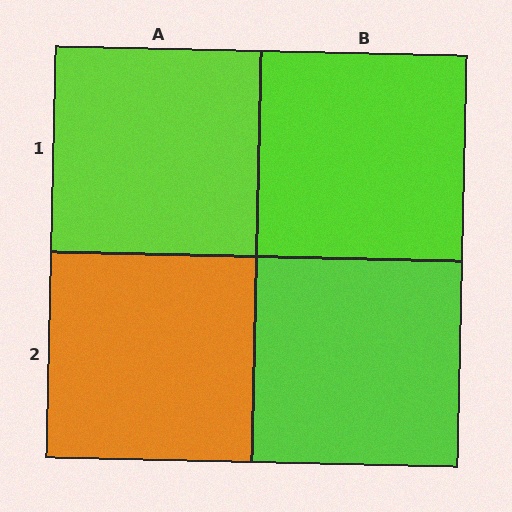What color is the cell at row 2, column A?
Orange.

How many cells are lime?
3 cells are lime.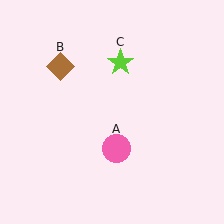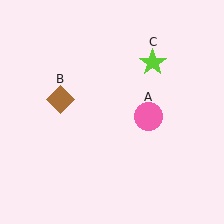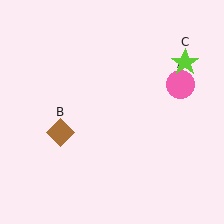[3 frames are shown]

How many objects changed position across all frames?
3 objects changed position: pink circle (object A), brown diamond (object B), lime star (object C).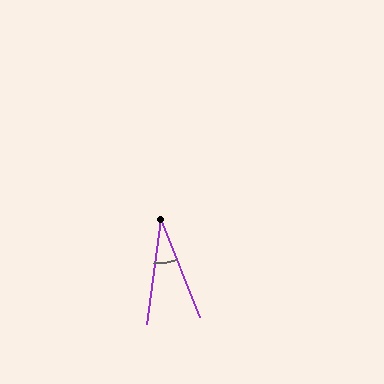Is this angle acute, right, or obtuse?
It is acute.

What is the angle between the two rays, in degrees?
Approximately 29 degrees.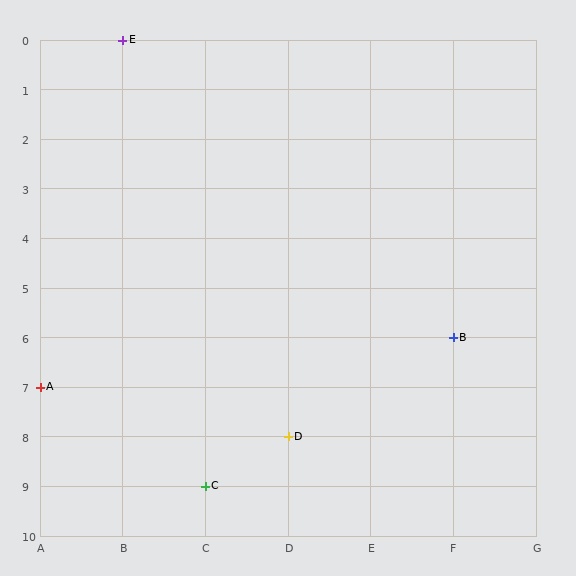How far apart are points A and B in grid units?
Points A and B are 5 columns and 1 row apart (about 5.1 grid units diagonally).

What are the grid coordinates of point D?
Point D is at grid coordinates (D, 8).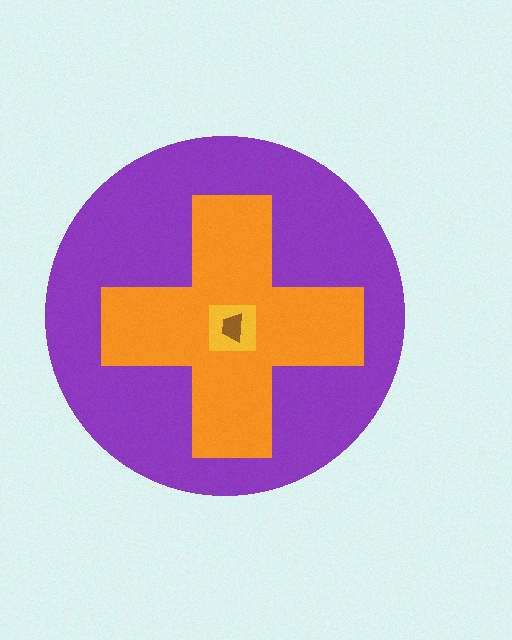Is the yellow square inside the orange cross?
Yes.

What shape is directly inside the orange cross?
The yellow square.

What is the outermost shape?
The purple circle.